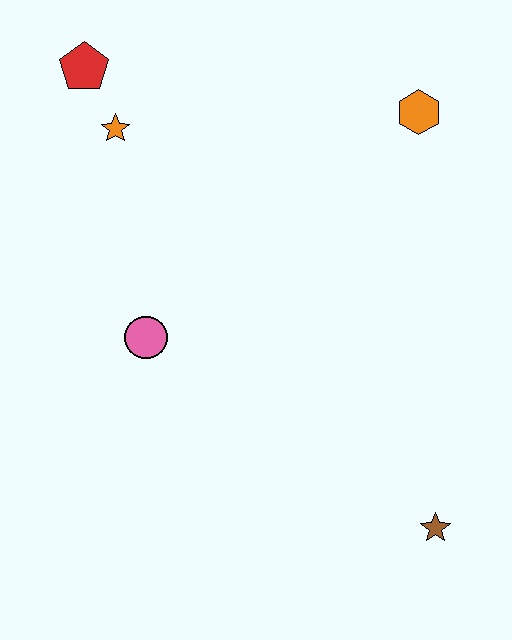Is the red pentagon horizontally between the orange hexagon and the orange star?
No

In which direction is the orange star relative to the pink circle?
The orange star is above the pink circle.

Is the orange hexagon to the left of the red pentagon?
No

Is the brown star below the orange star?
Yes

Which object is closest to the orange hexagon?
The orange star is closest to the orange hexagon.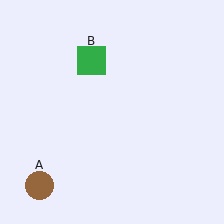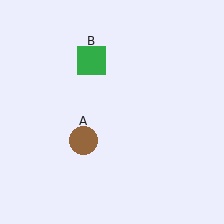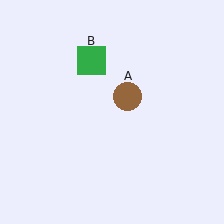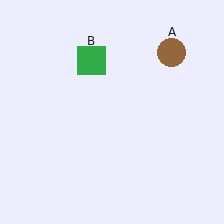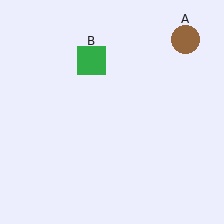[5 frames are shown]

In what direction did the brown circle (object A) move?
The brown circle (object A) moved up and to the right.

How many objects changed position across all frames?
1 object changed position: brown circle (object A).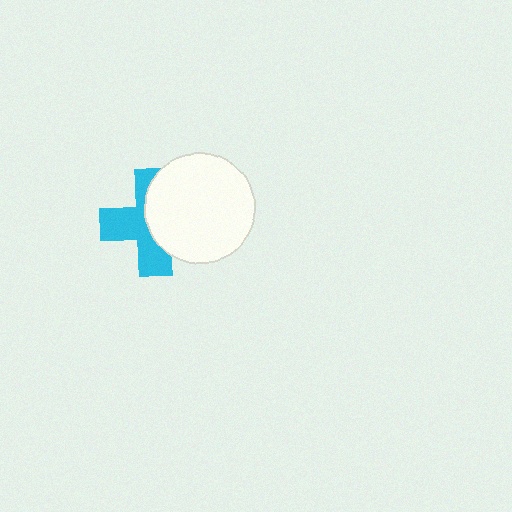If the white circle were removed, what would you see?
You would see the complete cyan cross.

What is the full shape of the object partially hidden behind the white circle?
The partially hidden object is a cyan cross.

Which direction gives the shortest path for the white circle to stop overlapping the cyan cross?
Moving right gives the shortest separation.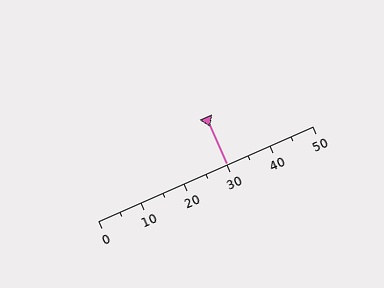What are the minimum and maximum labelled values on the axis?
The axis runs from 0 to 50.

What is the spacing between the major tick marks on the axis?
The major ticks are spaced 10 apart.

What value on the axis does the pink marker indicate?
The marker indicates approximately 30.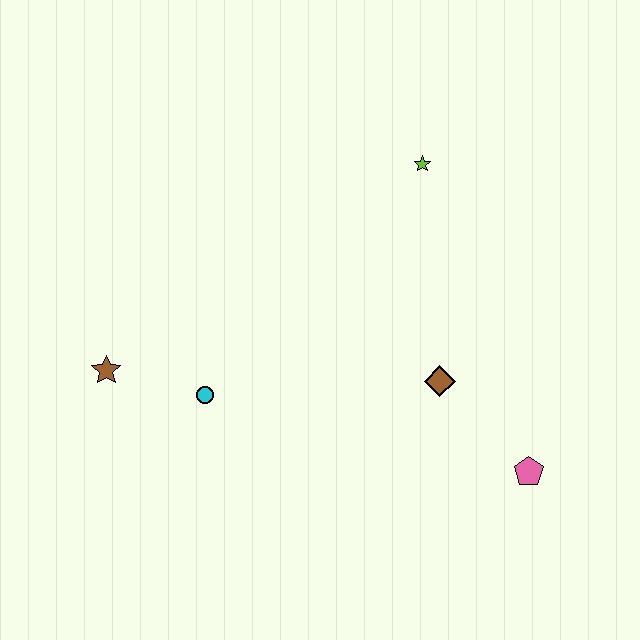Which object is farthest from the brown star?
The pink pentagon is farthest from the brown star.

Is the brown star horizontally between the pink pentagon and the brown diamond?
No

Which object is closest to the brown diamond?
The pink pentagon is closest to the brown diamond.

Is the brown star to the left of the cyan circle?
Yes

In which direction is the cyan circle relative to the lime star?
The cyan circle is below the lime star.